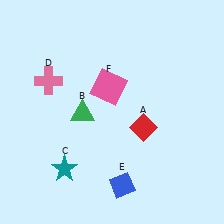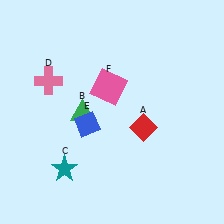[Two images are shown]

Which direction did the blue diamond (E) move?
The blue diamond (E) moved up.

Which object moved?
The blue diamond (E) moved up.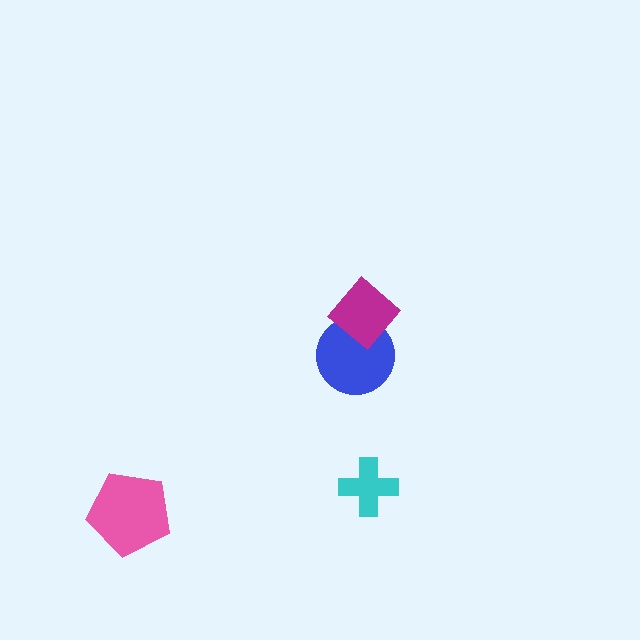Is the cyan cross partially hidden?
No, no other shape covers it.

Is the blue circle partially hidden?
Yes, it is partially covered by another shape.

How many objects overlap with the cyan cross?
0 objects overlap with the cyan cross.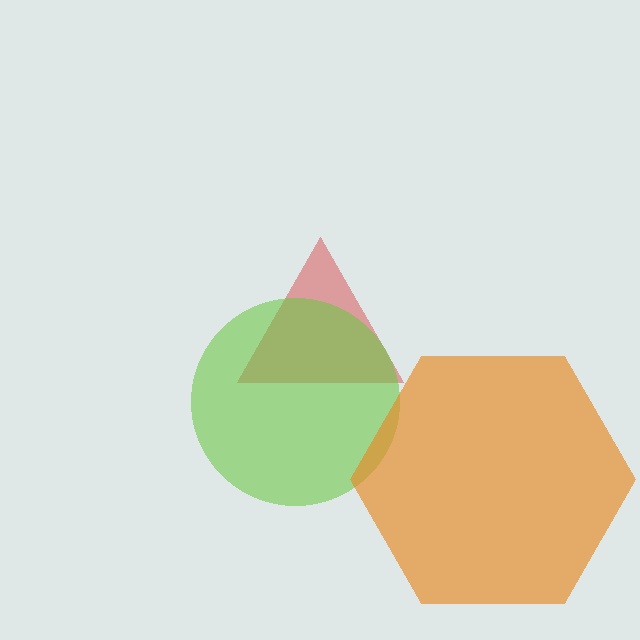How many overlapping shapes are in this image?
There are 3 overlapping shapes in the image.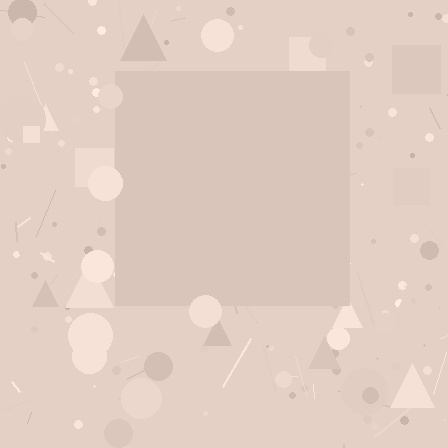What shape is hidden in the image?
A square is hidden in the image.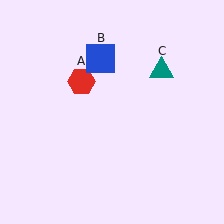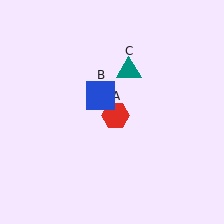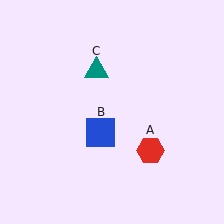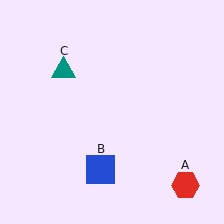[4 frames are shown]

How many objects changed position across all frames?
3 objects changed position: red hexagon (object A), blue square (object B), teal triangle (object C).